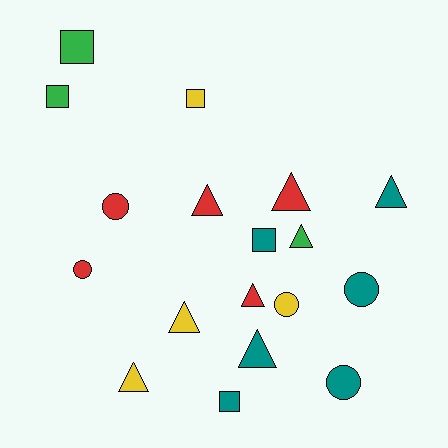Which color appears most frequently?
Teal, with 6 objects.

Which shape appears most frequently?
Triangle, with 8 objects.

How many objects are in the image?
There are 18 objects.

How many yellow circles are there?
There is 1 yellow circle.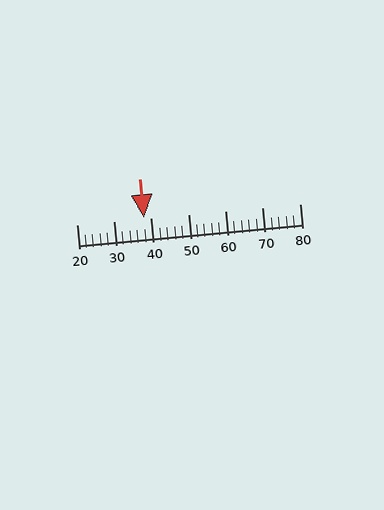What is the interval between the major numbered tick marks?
The major tick marks are spaced 10 units apart.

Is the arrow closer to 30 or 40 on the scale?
The arrow is closer to 40.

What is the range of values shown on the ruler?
The ruler shows values from 20 to 80.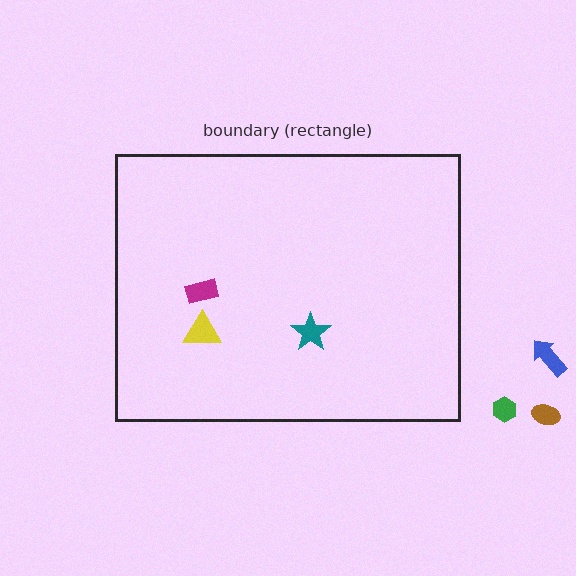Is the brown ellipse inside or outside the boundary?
Outside.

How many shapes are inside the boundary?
3 inside, 3 outside.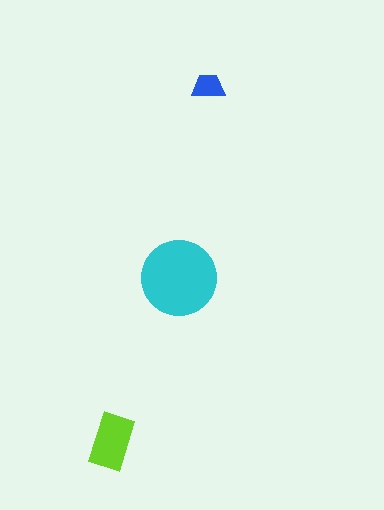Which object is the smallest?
The blue trapezoid.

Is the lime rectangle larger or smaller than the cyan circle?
Smaller.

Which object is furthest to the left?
The lime rectangle is leftmost.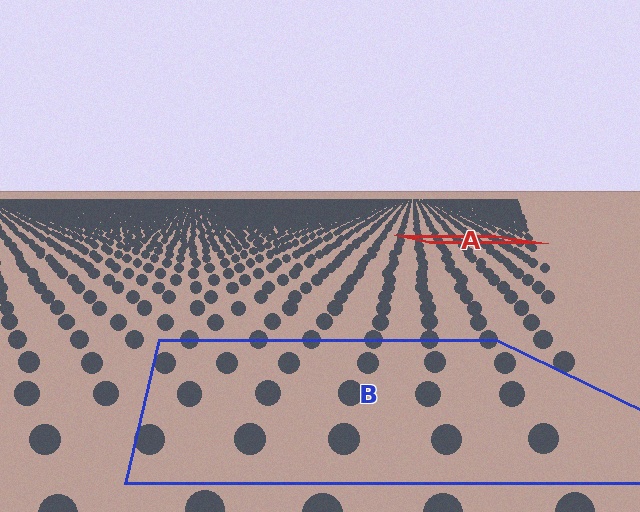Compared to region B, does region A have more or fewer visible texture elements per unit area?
Region A has more texture elements per unit area — they are packed more densely because it is farther away.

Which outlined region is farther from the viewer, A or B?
Region A is farther from the viewer — the texture elements inside it appear smaller and more densely packed.